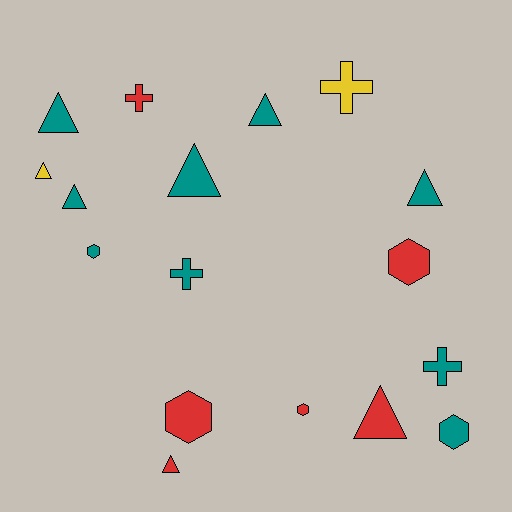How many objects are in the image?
There are 17 objects.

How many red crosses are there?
There is 1 red cross.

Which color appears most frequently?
Teal, with 9 objects.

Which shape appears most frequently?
Triangle, with 8 objects.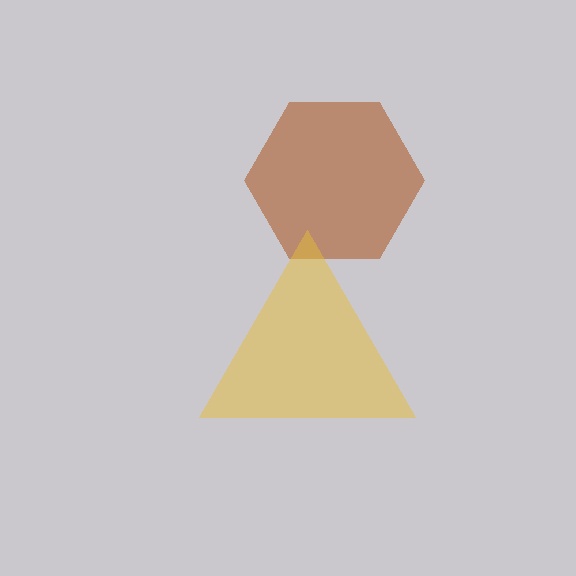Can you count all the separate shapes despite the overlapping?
Yes, there are 2 separate shapes.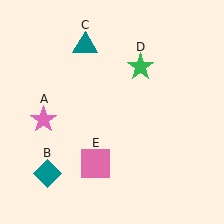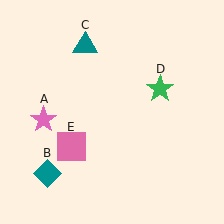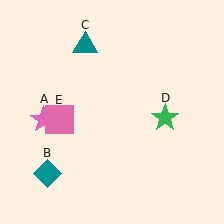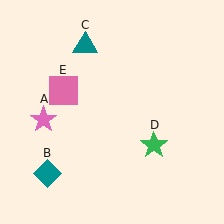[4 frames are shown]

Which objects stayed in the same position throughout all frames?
Pink star (object A) and teal diamond (object B) and teal triangle (object C) remained stationary.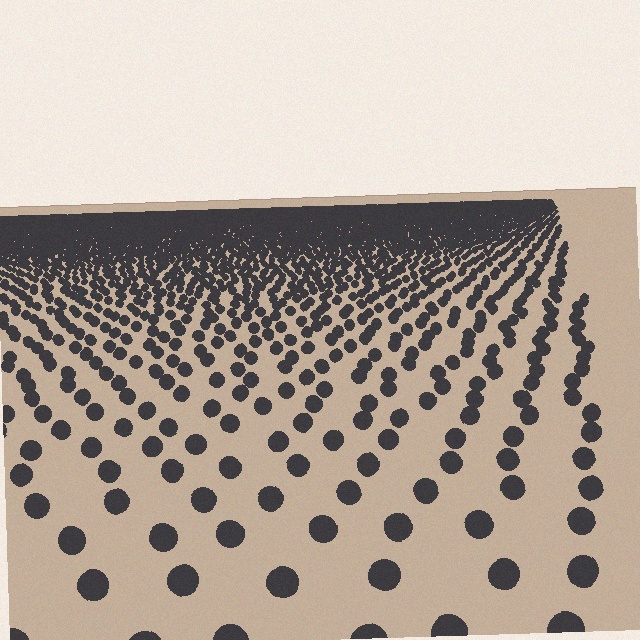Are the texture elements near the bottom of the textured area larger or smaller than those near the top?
Larger. Near the bottom, elements are closer to the viewer and appear at a bigger on-screen size.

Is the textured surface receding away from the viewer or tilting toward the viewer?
The surface is receding away from the viewer. Texture elements get smaller and denser toward the top.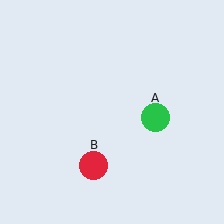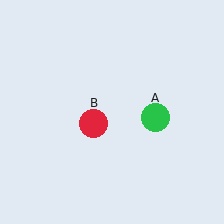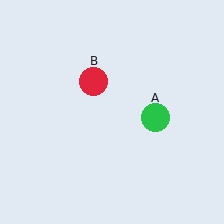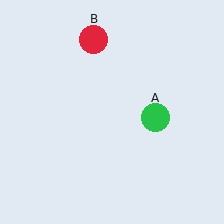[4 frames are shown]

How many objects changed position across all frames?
1 object changed position: red circle (object B).